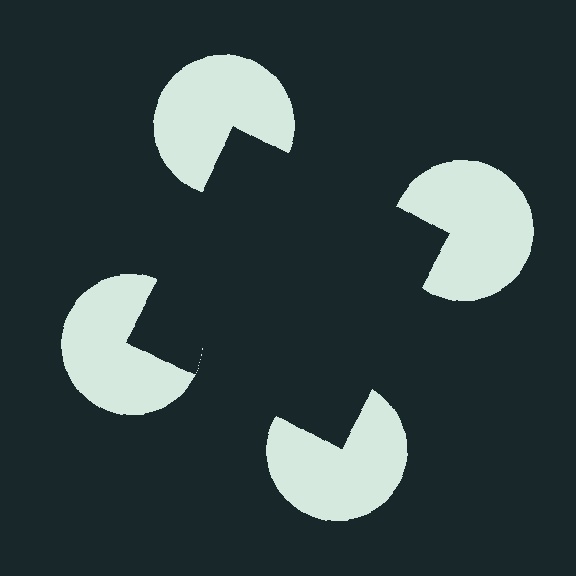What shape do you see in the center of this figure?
An illusory square — its edges are inferred from the aligned wedge cuts in the pac-man discs, not physically drawn.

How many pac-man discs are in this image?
There are 4 — one at each vertex of the illusory square.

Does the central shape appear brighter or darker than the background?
It typically appears slightly darker than the background, even though no actual brightness change is drawn.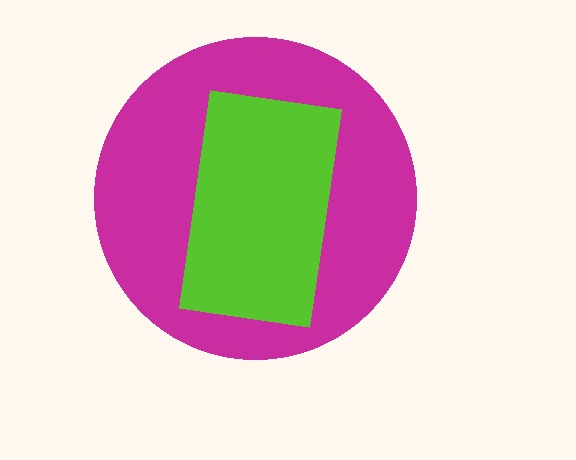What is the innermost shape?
The lime rectangle.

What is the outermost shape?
The magenta circle.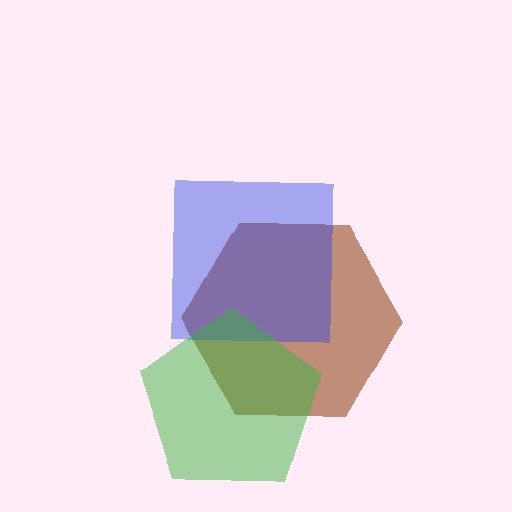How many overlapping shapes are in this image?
There are 3 overlapping shapes in the image.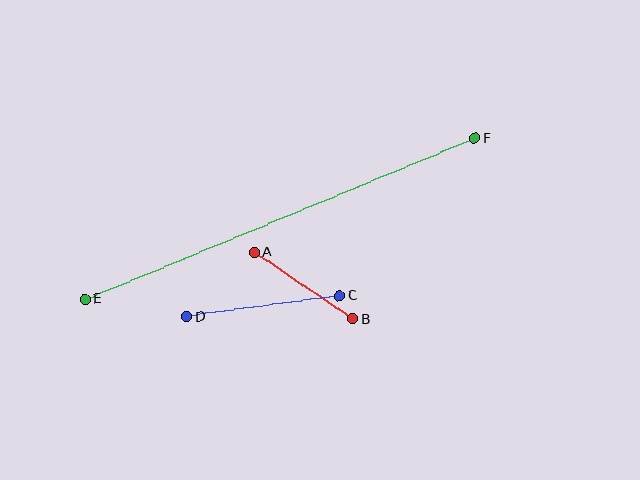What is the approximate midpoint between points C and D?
The midpoint is at approximately (263, 306) pixels.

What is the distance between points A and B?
The distance is approximately 119 pixels.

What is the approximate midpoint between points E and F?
The midpoint is at approximately (280, 219) pixels.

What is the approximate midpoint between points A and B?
The midpoint is at approximately (304, 285) pixels.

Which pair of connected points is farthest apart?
Points E and F are farthest apart.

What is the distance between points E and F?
The distance is approximately 422 pixels.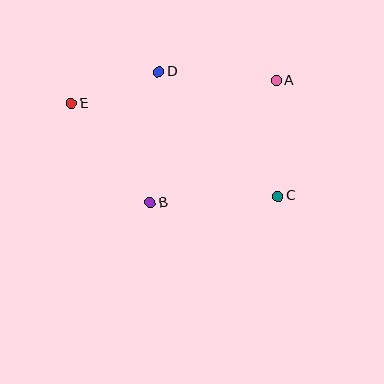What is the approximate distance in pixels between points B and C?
The distance between B and C is approximately 128 pixels.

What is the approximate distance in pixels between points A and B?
The distance between A and B is approximately 176 pixels.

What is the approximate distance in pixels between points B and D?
The distance between B and D is approximately 132 pixels.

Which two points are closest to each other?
Points D and E are closest to each other.